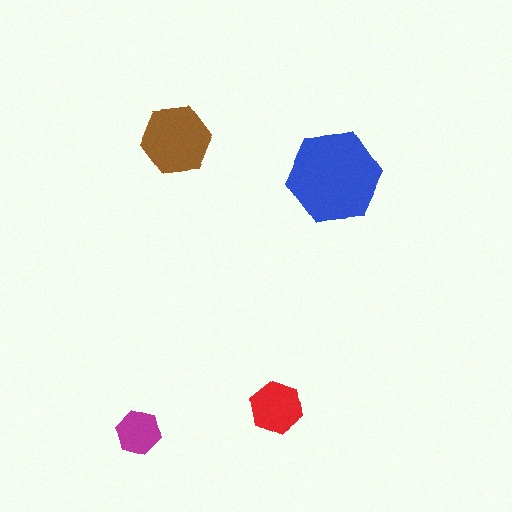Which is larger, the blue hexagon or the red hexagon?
The blue one.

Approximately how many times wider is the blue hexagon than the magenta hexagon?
About 2 times wider.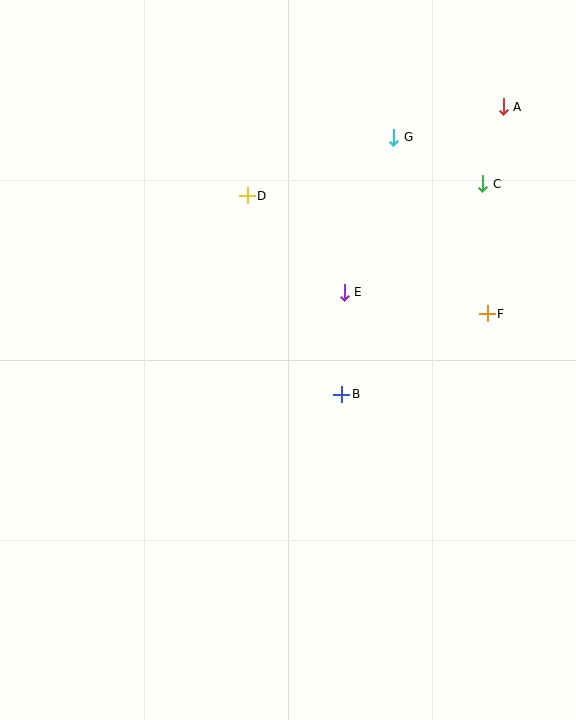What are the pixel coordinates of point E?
Point E is at (344, 292).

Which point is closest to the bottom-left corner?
Point B is closest to the bottom-left corner.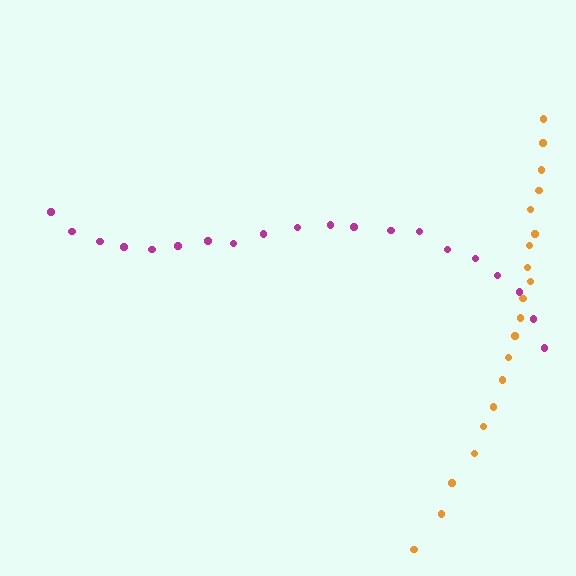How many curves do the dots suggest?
There are 2 distinct paths.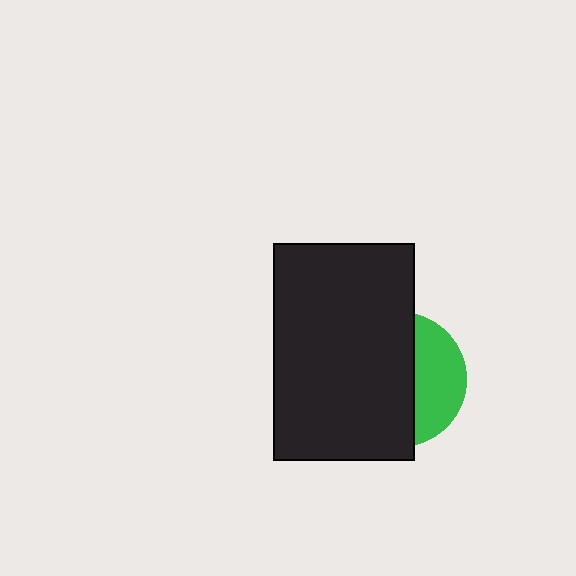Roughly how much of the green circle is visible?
A small part of it is visible (roughly 35%).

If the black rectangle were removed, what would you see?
You would see the complete green circle.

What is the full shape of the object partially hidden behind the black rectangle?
The partially hidden object is a green circle.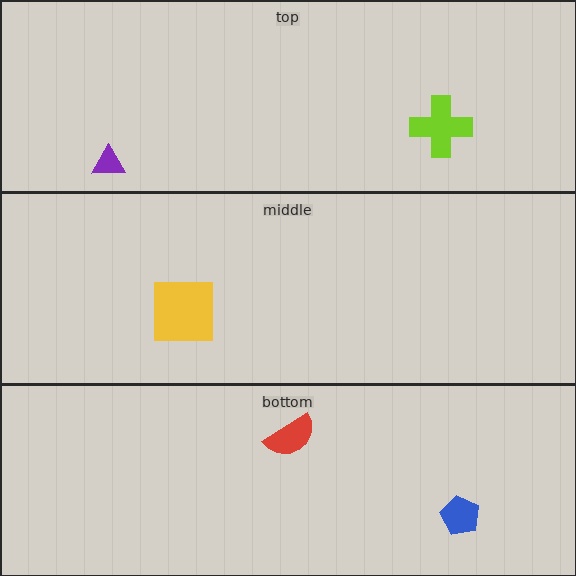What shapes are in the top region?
The purple triangle, the lime cross.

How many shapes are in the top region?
2.